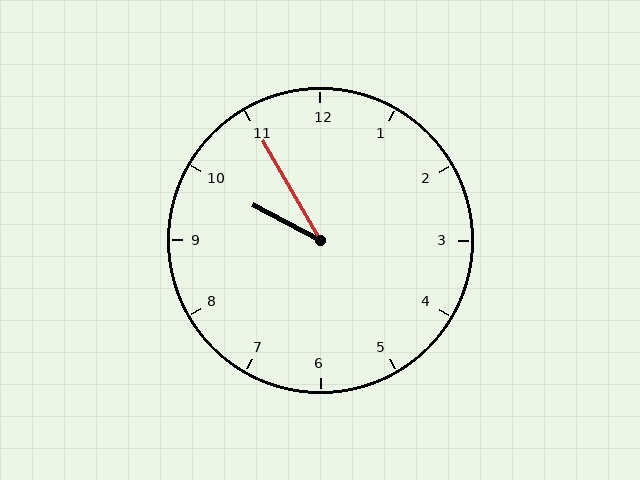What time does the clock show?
9:55.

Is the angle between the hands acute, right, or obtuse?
It is acute.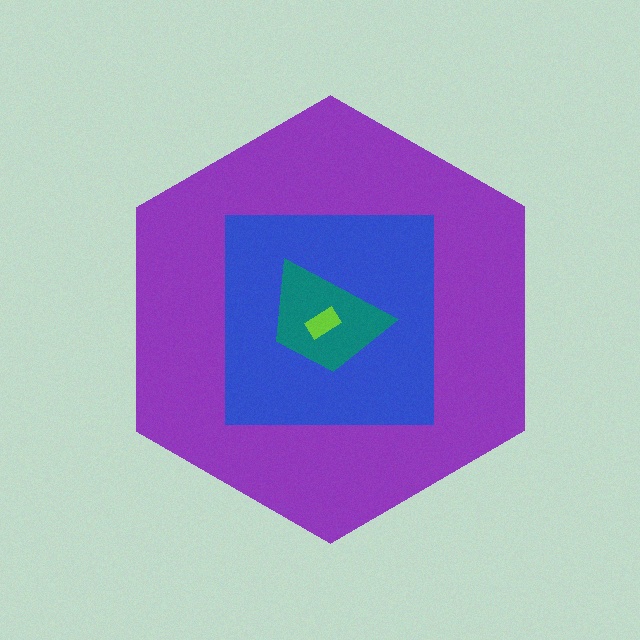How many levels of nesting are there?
4.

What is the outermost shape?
The purple hexagon.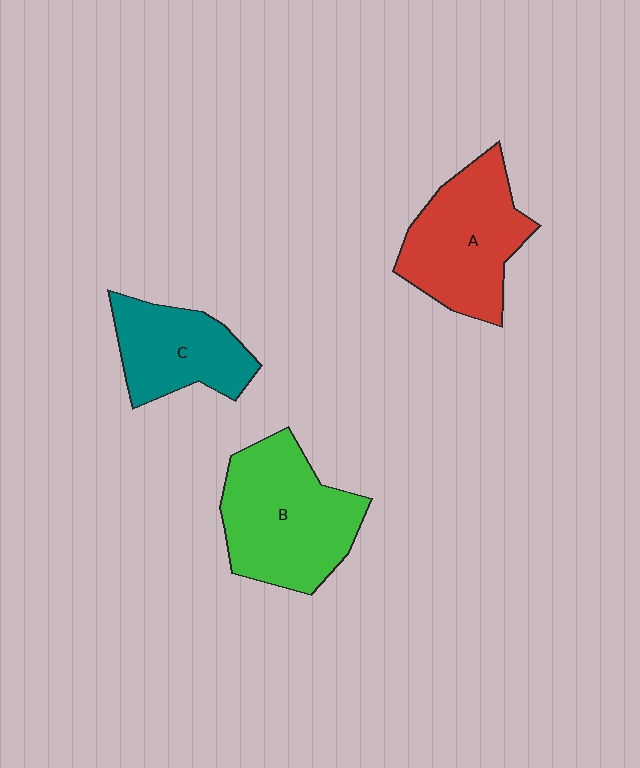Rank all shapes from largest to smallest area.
From largest to smallest: B (green), A (red), C (teal).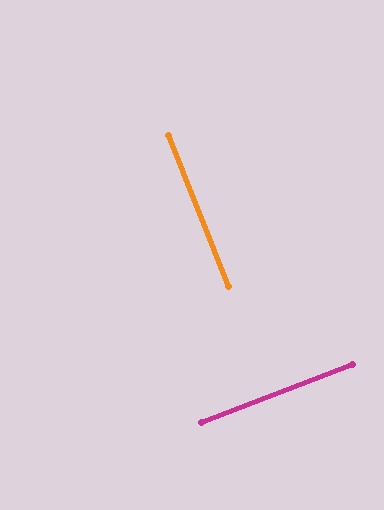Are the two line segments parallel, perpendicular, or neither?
Perpendicular — they meet at approximately 89°.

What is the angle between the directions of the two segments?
Approximately 89 degrees.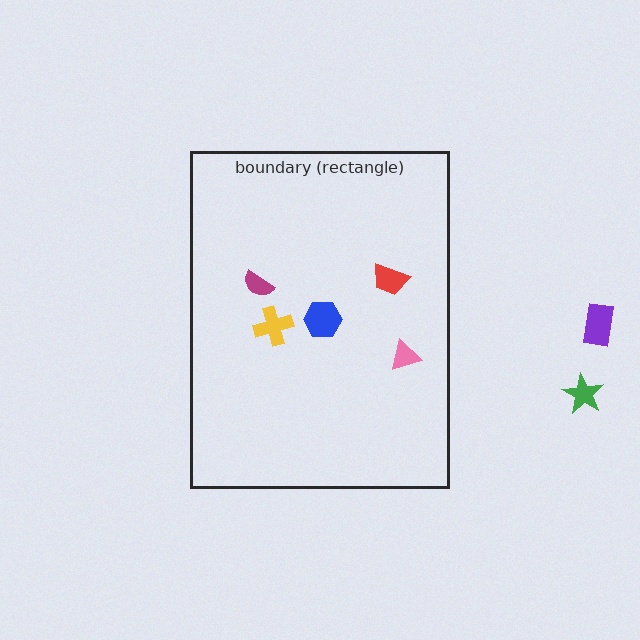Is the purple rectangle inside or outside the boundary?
Outside.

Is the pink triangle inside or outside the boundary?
Inside.